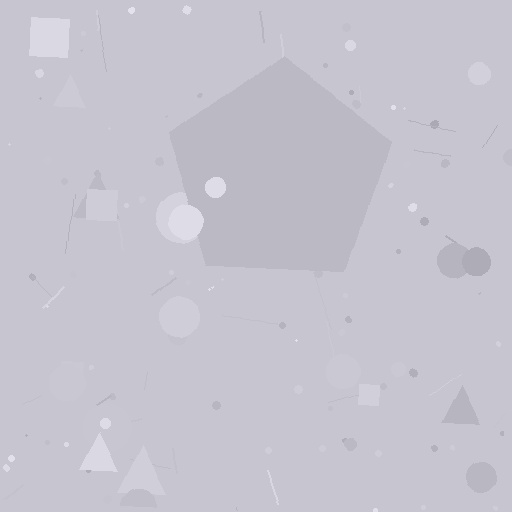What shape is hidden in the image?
A pentagon is hidden in the image.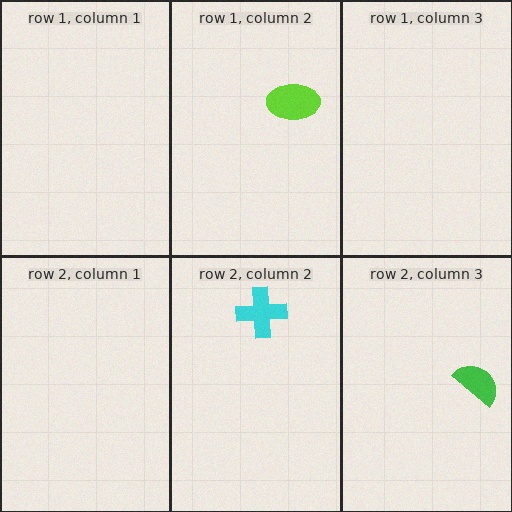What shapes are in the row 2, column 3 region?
The green semicircle.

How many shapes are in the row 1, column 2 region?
1.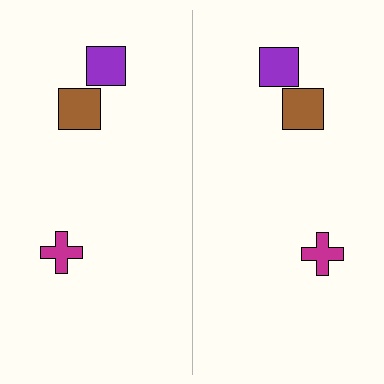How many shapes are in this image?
There are 6 shapes in this image.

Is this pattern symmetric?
Yes, this pattern has bilateral (reflection) symmetry.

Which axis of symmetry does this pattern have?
The pattern has a vertical axis of symmetry running through the center of the image.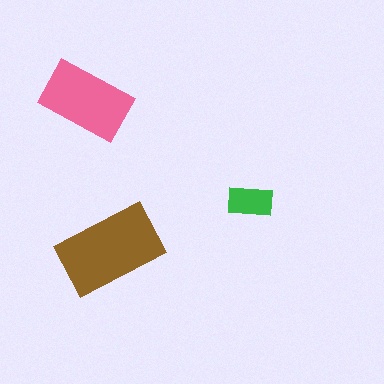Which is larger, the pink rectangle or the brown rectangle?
The brown one.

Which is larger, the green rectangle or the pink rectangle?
The pink one.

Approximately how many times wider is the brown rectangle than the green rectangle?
About 2.5 times wider.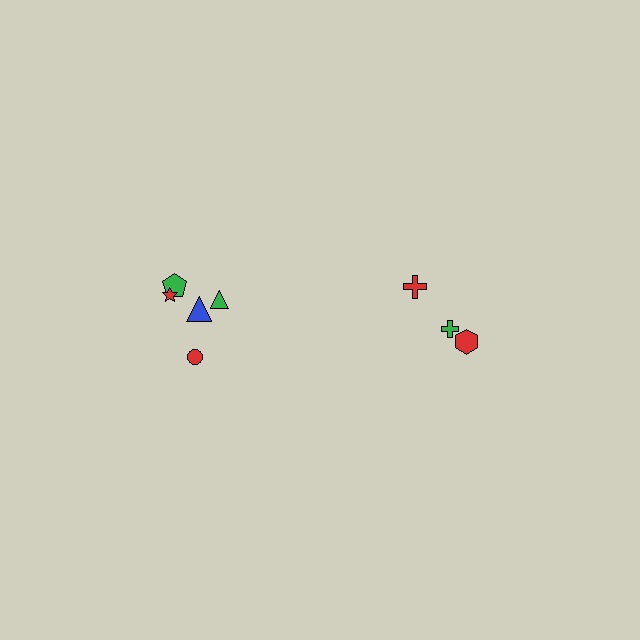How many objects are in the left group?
There are 5 objects.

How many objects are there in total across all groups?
There are 8 objects.